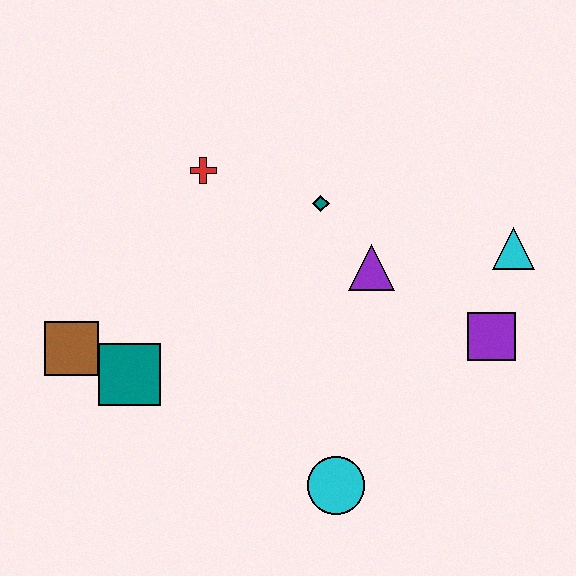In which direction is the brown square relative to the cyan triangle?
The brown square is to the left of the cyan triangle.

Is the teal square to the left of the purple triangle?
Yes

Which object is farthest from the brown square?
The cyan triangle is farthest from the brown square.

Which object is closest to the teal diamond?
The purple triangle is closest to the teal diamond.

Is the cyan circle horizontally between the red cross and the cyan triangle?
Yes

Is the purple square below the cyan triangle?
Yes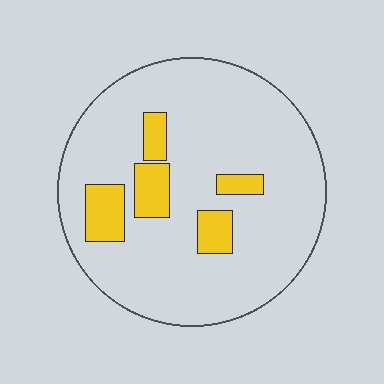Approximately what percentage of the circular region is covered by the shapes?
Approximately 15%.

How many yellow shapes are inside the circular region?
5.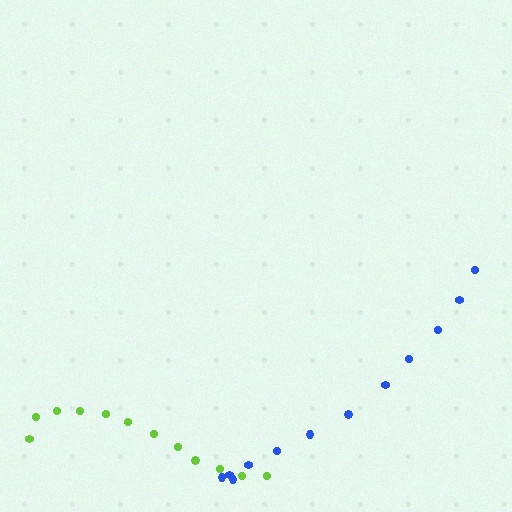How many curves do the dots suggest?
There are 2 distinct paths.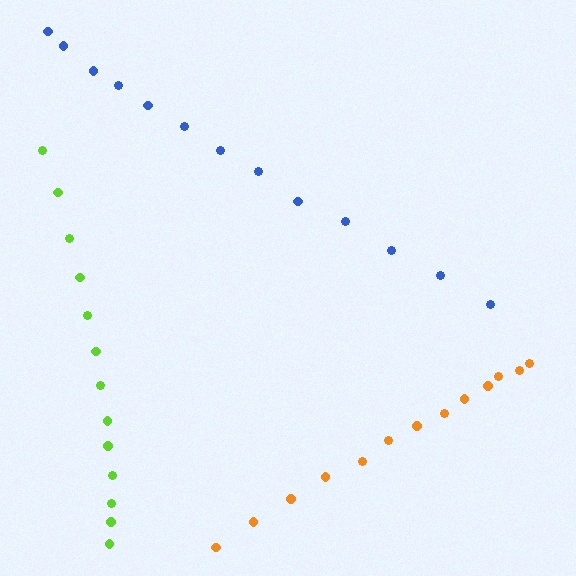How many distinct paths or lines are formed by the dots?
There are 3 distinct paths.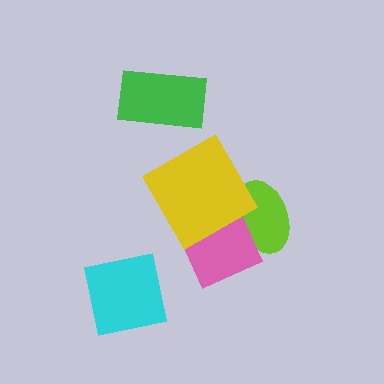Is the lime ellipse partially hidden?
Yes, it is partially covered by another shape.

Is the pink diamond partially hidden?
Yes, it is partially covered by another shape.